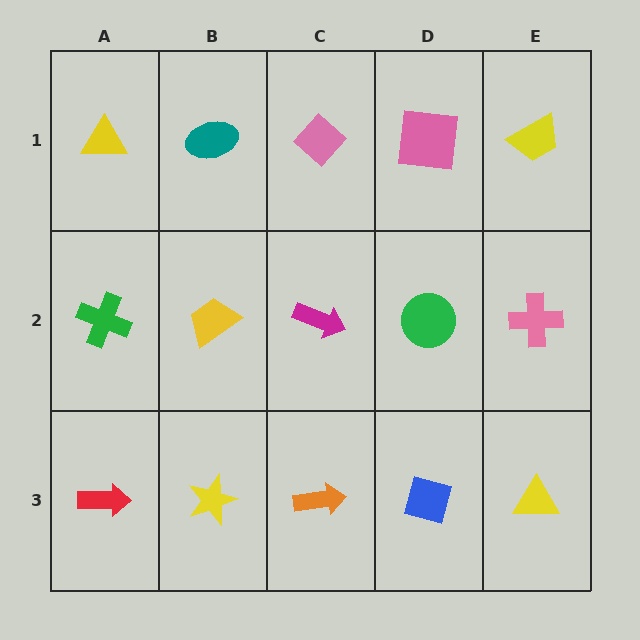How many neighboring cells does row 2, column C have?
4.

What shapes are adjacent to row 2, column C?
A pink diamond (row 1, column C), an orange arrow (row 3, column C), a yellow trapezoid (row 2, column B), a green circle (row 2, column D).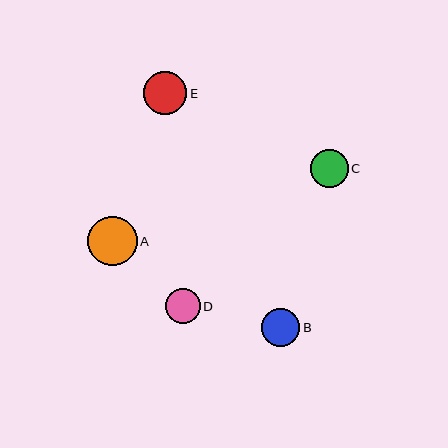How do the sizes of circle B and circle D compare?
Circle B and circle D are approximately the same size.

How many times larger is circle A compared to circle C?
Circle A is approximately 1.3 times the size of circle C.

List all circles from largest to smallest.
From largest to smallest: A, E, C, B, D.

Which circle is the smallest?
Circle D is the smallest with a size of approximately 35 pixels.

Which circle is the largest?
Circle A is the largest with a size of approximately 49 pixels.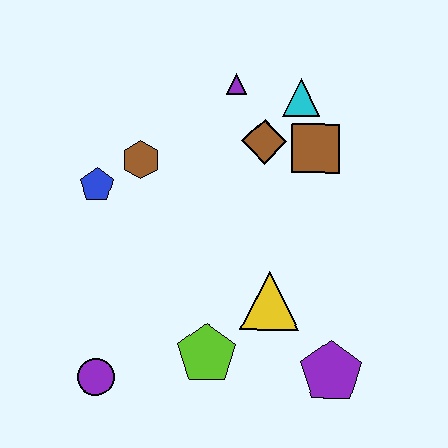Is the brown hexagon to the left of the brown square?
Yes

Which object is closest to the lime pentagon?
The yellow triangle is closest to the lime pentagon.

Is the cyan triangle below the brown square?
No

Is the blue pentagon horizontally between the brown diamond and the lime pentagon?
No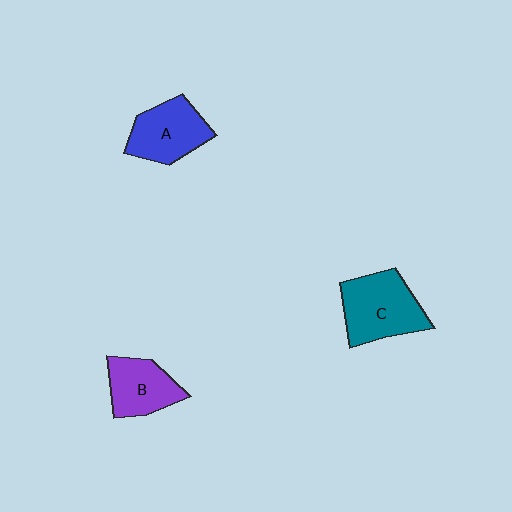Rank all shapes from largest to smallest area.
From largest to smallest: C (teal), A (blue), B (purple).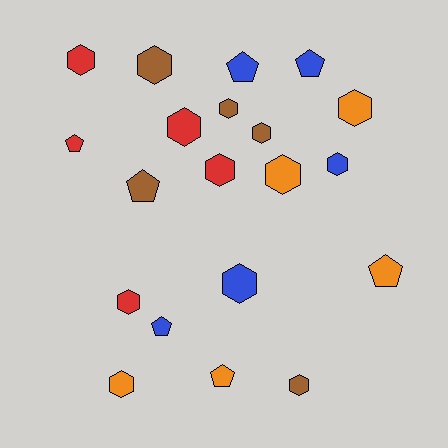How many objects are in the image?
There are 20 objects.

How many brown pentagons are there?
There is 1 brown pentagon.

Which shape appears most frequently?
Hexagon, with 13 objects.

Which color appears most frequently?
Orange, with 5 objects.